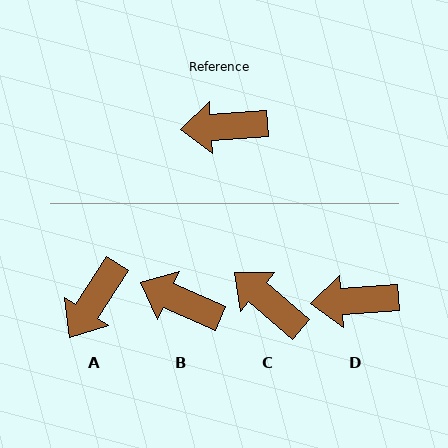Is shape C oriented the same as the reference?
No, it is off by about 45 degrees.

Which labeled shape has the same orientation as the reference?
D.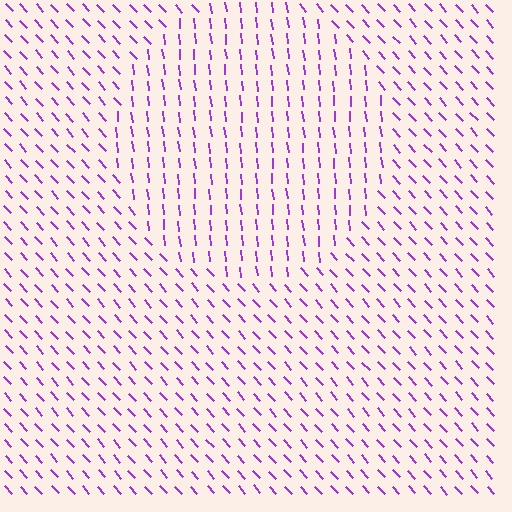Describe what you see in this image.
The image is filled with small purple line segments. A circle region in the image has lines oriented differently from the surrounding lines, creating a visible texture boundary.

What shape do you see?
I see a circle.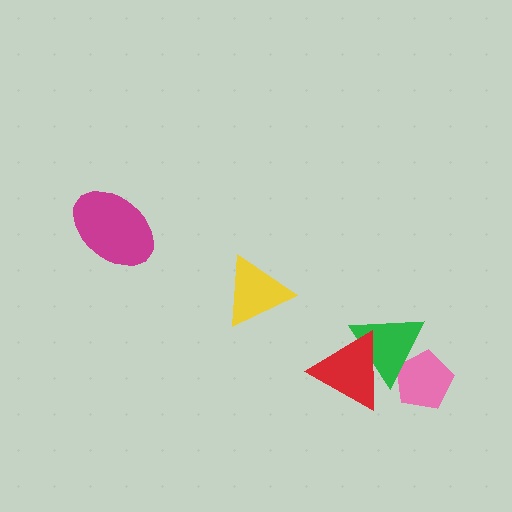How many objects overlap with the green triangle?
2 objects overlap with the green triangle.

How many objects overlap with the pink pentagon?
1 object overlaps with the pink pentagon.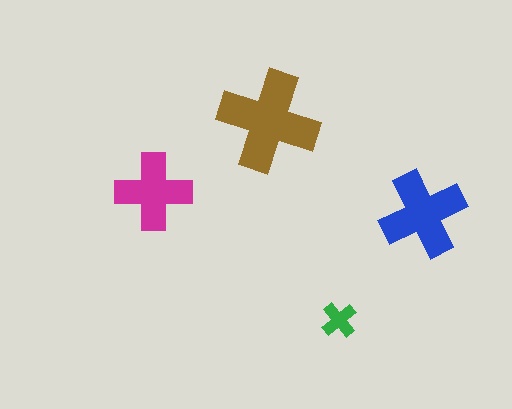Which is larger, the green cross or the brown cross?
The brown one.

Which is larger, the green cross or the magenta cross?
The magenta one.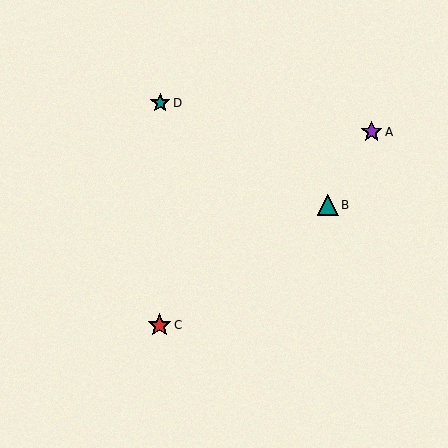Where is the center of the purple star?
The center of the purple star is at (372, 132).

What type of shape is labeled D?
Shape D is a teal star.